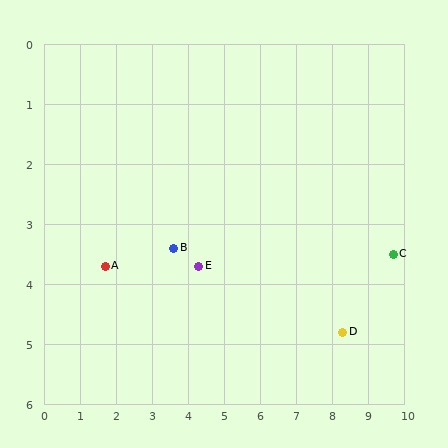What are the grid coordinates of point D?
Point D is at approximately (8.3, 4.8).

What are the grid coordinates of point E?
Point E is at approximately (4.3, 3.7).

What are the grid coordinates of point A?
Point A is at approximately (1.7, 3.7).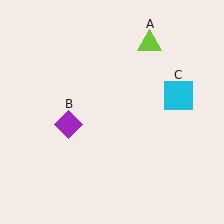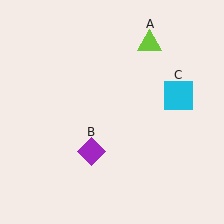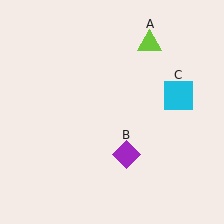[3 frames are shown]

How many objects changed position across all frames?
1 object changed position: purple diamond (object B).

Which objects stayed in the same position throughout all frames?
Lime triangle (object A) and cyan square (object C) remained stationary.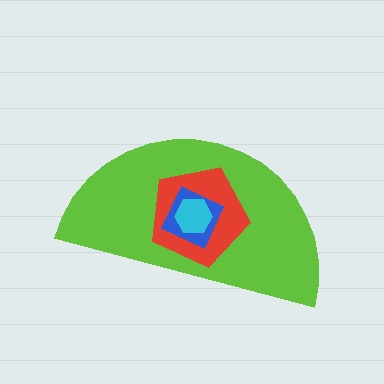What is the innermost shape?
The cyan hexagon.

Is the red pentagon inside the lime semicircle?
Yes.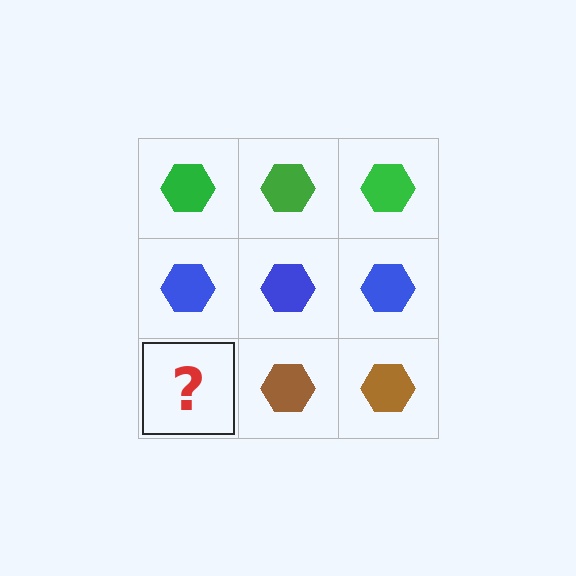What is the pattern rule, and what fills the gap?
The rule is that each row has a consistent color. The gap should be filled with a brown hexagon.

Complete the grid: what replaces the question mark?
The question mark should be replaced with a brown hexagon.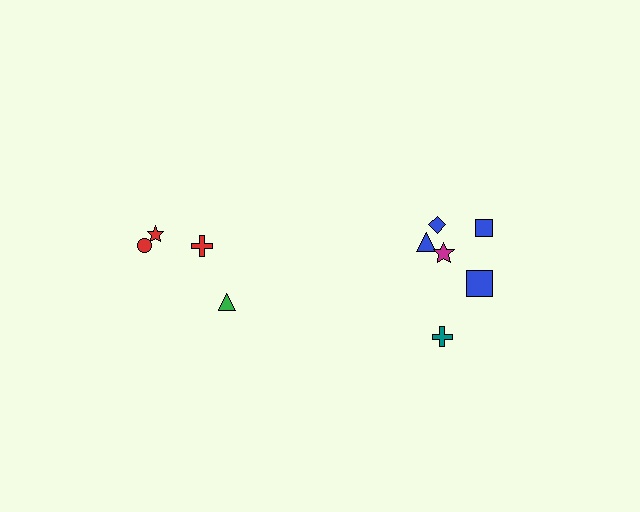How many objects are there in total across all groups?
There are 10 objects.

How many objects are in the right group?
There are 6 objects.